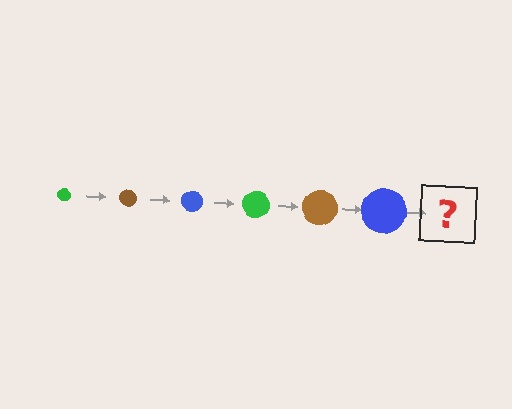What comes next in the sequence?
The next element should be a green circle, larger than the previous one.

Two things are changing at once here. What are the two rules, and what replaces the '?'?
The two rules are that the circle grows larger each step and the color cycles through green, brown, and blue. The '?' should be a green circle, larger than the previous one.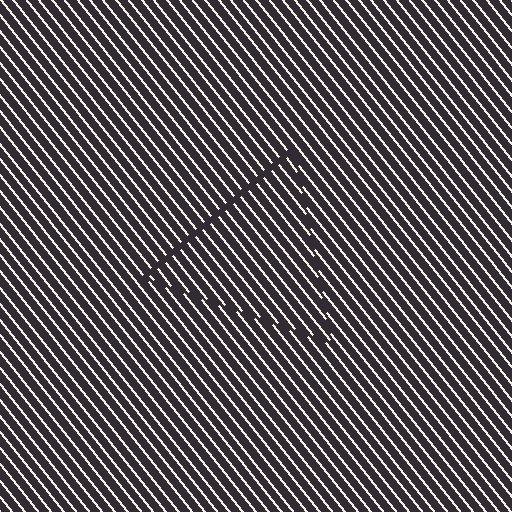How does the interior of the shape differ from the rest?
The interior of the shape contains the same grating, shifted by half a period — the contour is defined by the phase discontinuity where line-ends from the inner and outer gratings abut.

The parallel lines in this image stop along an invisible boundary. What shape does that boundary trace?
An illusory triangle. The interior of the shape contains the same grating, shifted by half a period — the contour is defined by the phase discontinuity where line-ends from the inner and outer gratings abut.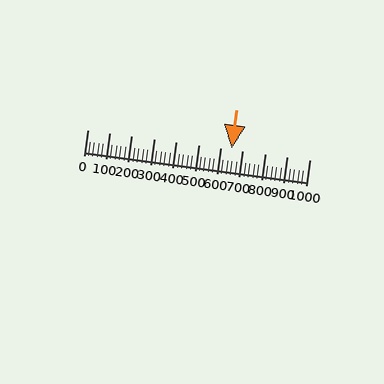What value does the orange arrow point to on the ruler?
The orange arrow points to approximately 649.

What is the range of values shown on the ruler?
The ruler shows values from 0 to 1000.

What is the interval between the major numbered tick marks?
The major tick marks are spaced 100 units apart.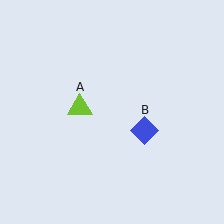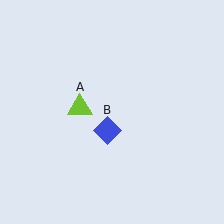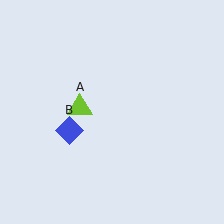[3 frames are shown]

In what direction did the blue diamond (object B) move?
The blue diamond (object B) moved left.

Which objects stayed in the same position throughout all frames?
Lime triangle (object A) remained stationary.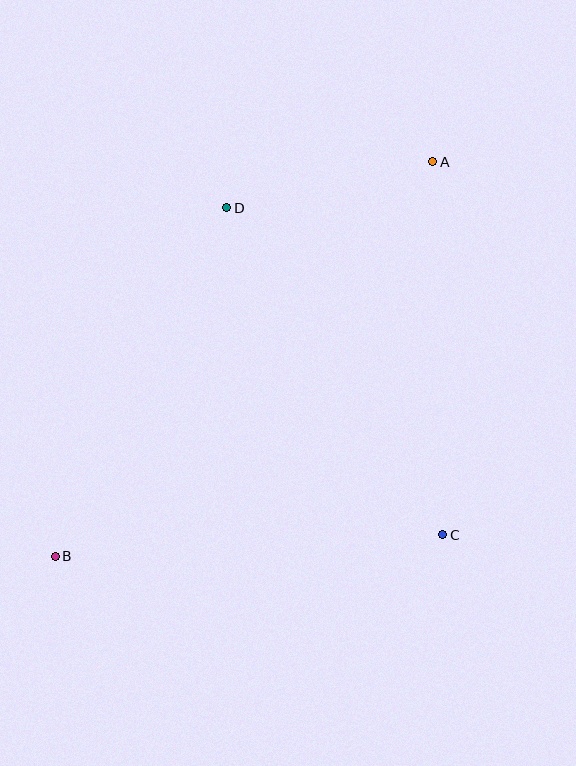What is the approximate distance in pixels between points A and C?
The distance between A and C is approximately 373 pixels.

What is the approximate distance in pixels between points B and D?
The distance between B and D is approximately 388 pixels.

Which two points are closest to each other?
Points A and D are closest to each other.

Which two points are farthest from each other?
Points A and B are farthest from each other.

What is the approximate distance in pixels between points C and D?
The distance between C and D is approximately 392 pixels.